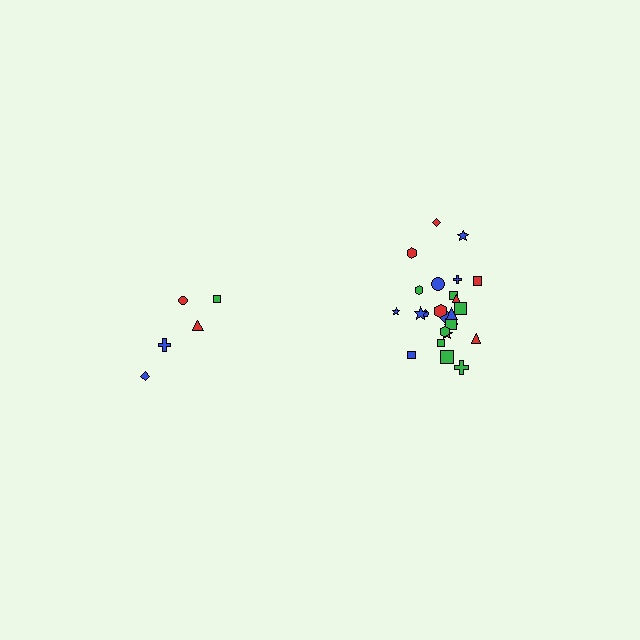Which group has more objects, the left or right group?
The right group.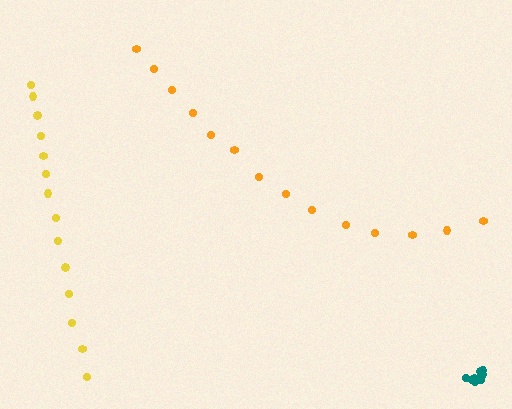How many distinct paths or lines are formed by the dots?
There are 3 distinct paths.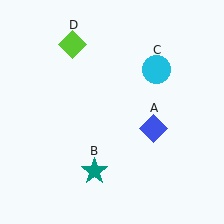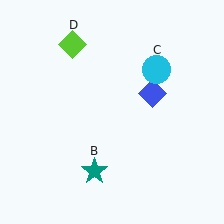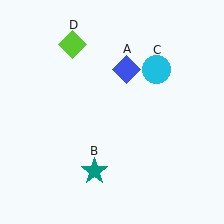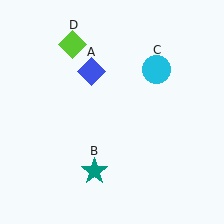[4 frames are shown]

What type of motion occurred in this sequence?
The blue diamond (object A) rotated counterclockwise around the center of the scene.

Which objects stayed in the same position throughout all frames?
Teal star (object B) and cyan circle (object C) and lime diamond (object D) remained stationary.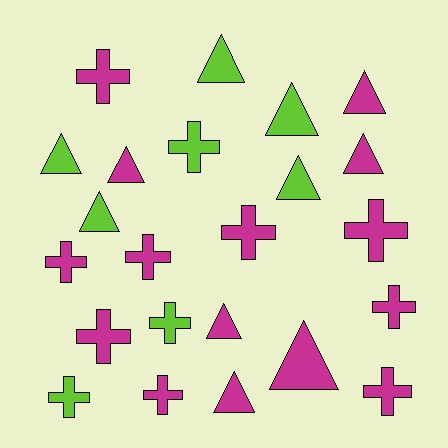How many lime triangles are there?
There are 5 lime triangles.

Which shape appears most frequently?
Cross, with 12 objects.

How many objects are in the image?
There are 23 objects.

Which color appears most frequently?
Magenta, with 15 objects.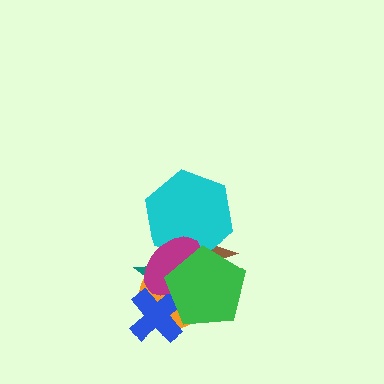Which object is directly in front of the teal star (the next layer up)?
The brown star is directly in front of the teal star.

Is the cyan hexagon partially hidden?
Yes, it is partially covered by another shape.